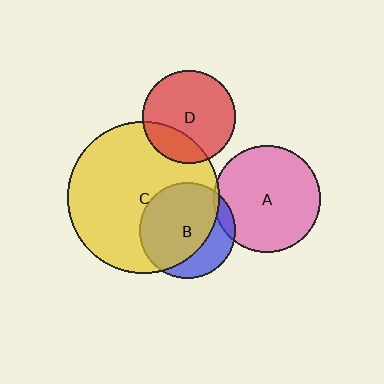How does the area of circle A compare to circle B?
Approximately 1.2 times.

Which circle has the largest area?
Circle C (yellow).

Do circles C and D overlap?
Yes.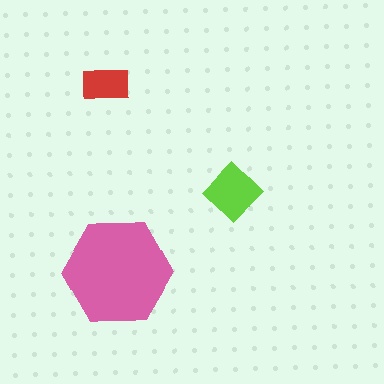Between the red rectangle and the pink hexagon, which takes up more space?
The pink hexagon.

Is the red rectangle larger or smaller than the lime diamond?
Smaller.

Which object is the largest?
The pink hexagon.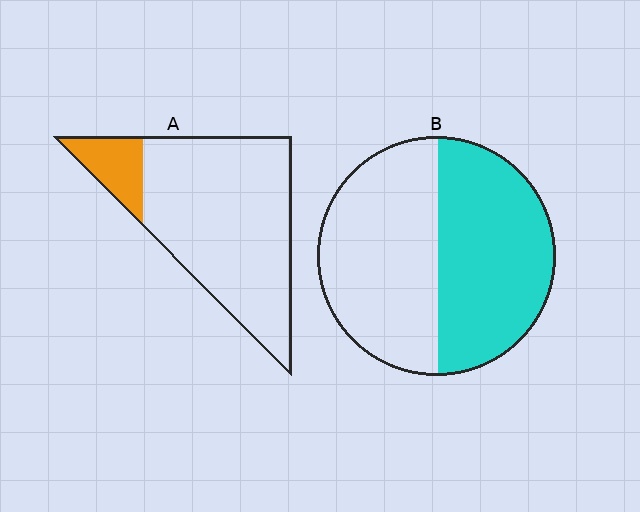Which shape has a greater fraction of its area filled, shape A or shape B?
Shape B.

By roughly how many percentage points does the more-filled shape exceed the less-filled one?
By roughly 35 percentage points (B over A).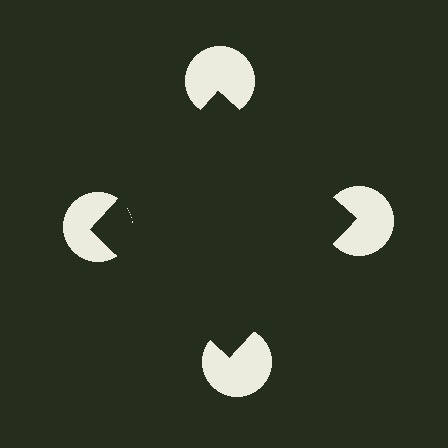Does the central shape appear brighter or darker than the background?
It typically appears slightly darker than the background, even though no actual brightness change is drawn.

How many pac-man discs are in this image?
There are 4 — one at each vertex of the illusory square.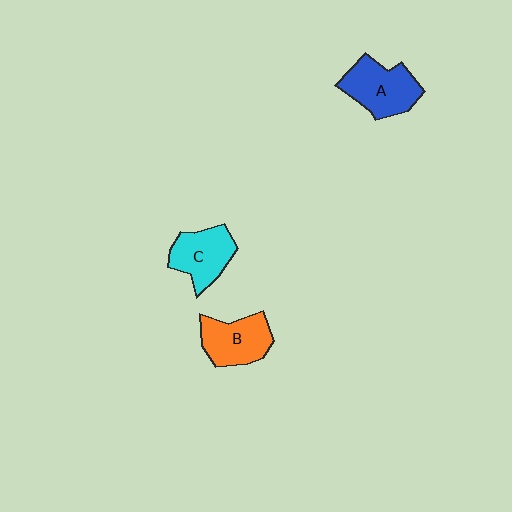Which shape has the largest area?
Shape A (blue).